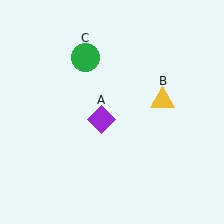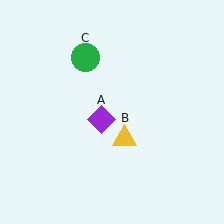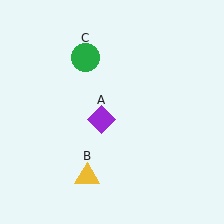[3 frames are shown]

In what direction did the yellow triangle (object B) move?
The yellow triangle (object B) moved down and to the left.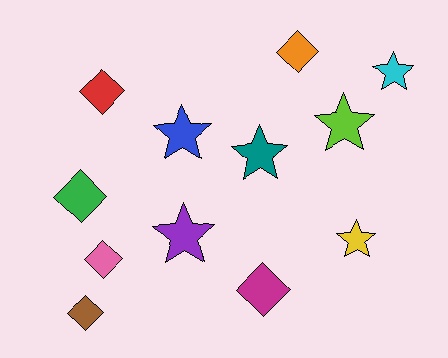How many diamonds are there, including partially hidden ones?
There are 6 diamonds.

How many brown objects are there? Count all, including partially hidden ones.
There is 1 brown object.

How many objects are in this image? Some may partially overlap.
There are 12 objects.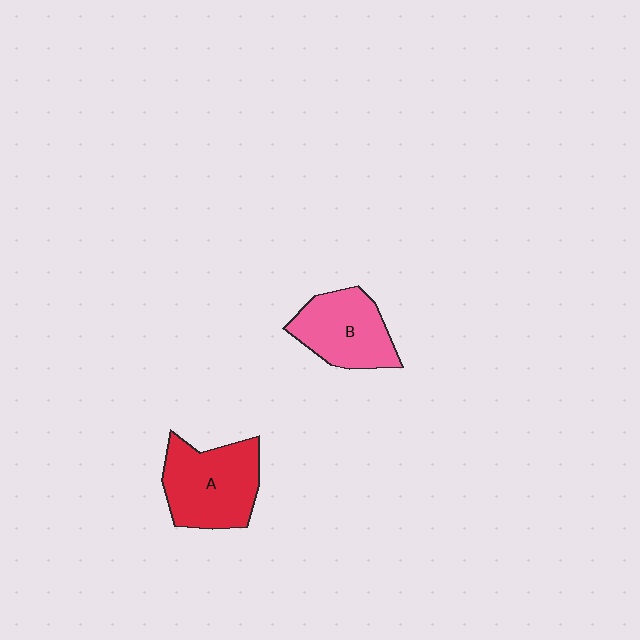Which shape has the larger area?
Shape A (red).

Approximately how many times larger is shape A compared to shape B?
Approximately 1.2 times.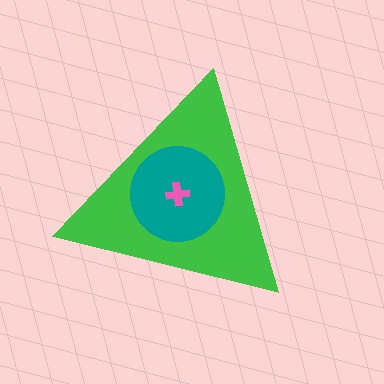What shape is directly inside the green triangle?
The teal circle.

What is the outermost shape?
The green triangle.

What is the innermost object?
The pink cross.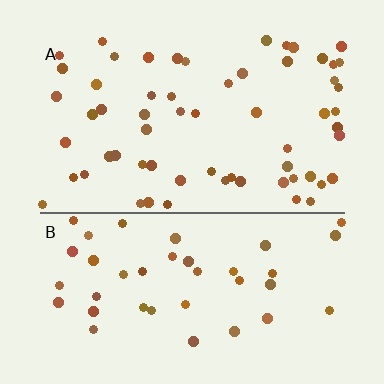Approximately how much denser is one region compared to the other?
Approximately 1.5× — region A over region B.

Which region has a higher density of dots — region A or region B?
A (the top).